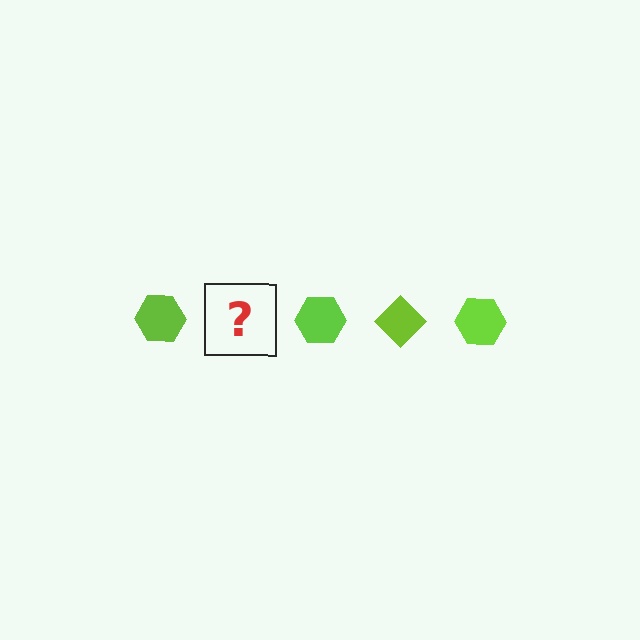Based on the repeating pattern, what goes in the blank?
The blank should be a lime diamond.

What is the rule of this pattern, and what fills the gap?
The rule is that the pattern cycles through hexagon, diamond shapes in lime. The gap should be filled with a lime diamond.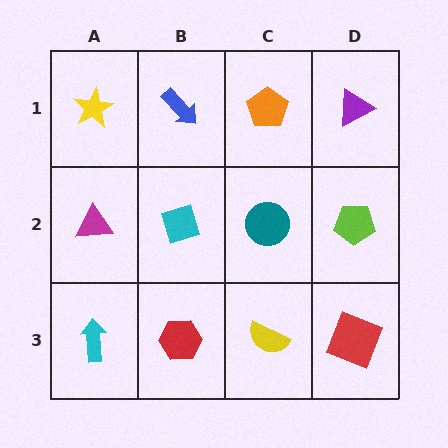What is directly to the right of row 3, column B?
A yellow semicircle.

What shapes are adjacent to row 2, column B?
A blue arrow (row 1, column B), a red hexagon (row 3, column B), a magenta triangle (row 2, column A), a teal circle (row 2, column C).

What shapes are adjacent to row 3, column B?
A cyan diamond (row 2, column B), a cyan arrow (row 3, column A), a yellow semicircle (row 3, column C).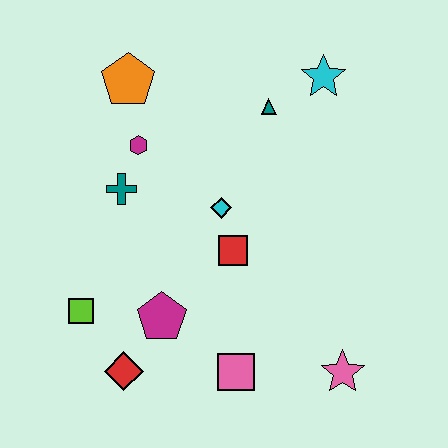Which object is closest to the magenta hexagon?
The teal cross is closest to the magenta hexagon.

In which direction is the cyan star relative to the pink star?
The cyan star is above the pink star.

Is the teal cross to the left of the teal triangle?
Yes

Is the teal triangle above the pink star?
Yes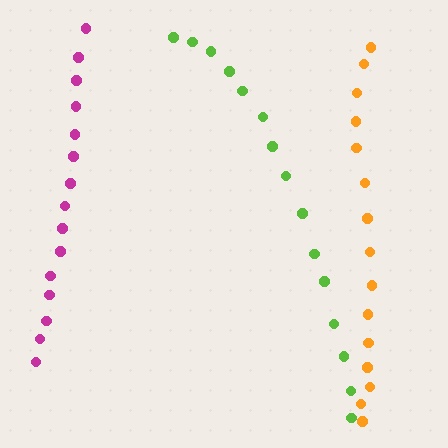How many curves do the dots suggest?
There are 3 distinct paths.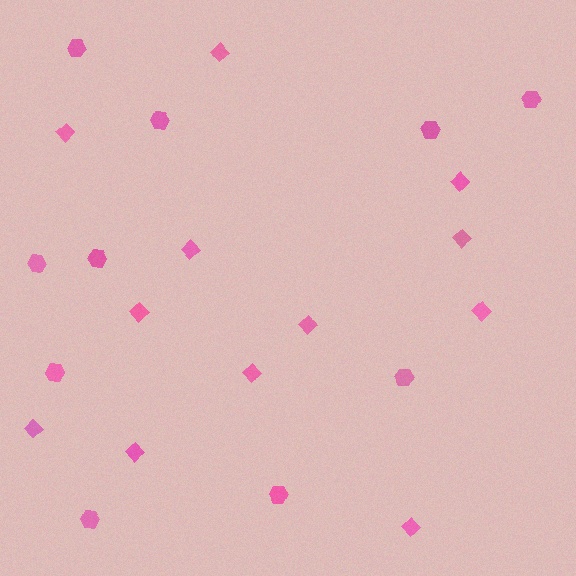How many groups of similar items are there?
There are 2 groups: one group of hexagons (10) and one group of diamonds (12).